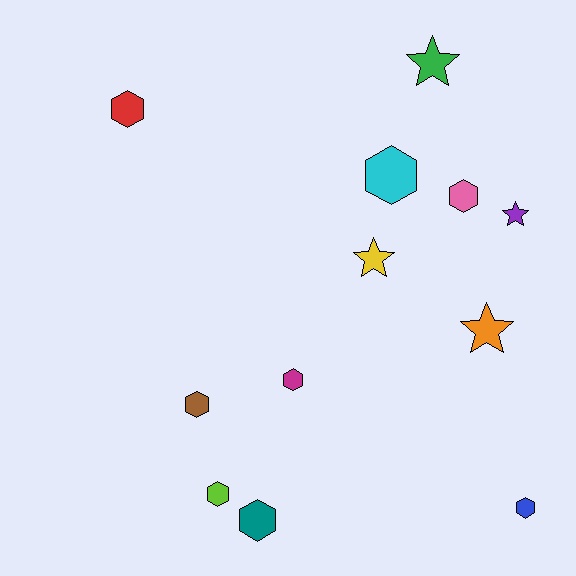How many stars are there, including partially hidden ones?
There are 4 stars.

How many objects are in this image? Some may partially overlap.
There are 12 objects.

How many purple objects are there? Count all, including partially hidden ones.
There is 1 purple object.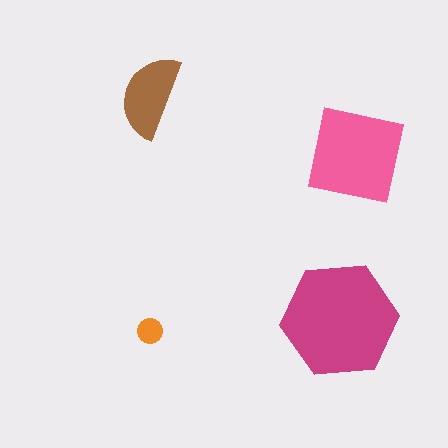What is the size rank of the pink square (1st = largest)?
2nd.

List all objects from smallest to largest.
The orange circle, the brown semicircle, the pink square, the magenta hexagon.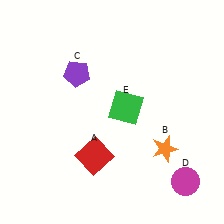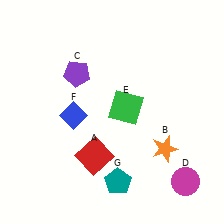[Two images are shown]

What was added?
A blue diamond (F), a teal pentagon (G) were added in Image 2.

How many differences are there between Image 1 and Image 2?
There are 2 differences between the two images.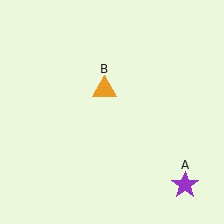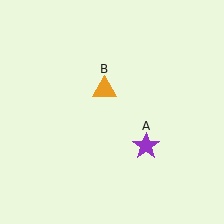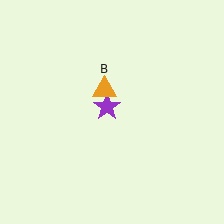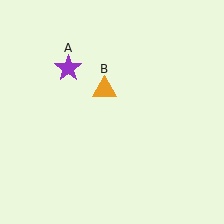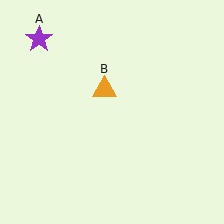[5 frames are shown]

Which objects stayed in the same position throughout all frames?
Orange triangle (object B) remained stationary.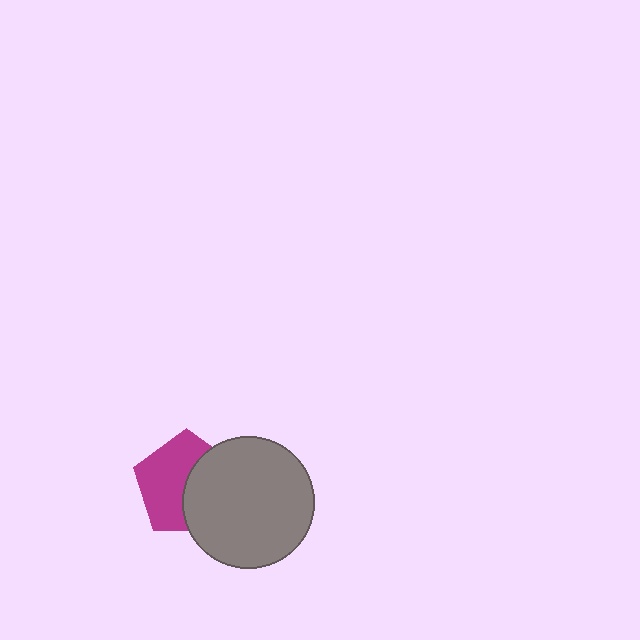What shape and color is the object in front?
The object in front is a gray circle.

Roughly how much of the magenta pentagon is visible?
About half of it is visible (roughly 55%).